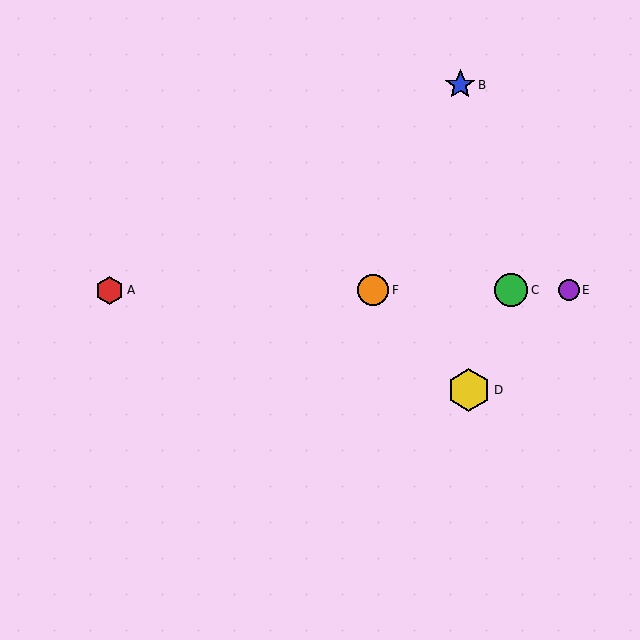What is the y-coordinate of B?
Object B is at y≈85.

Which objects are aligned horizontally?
Objects A, C, E, F are aligned horizontally.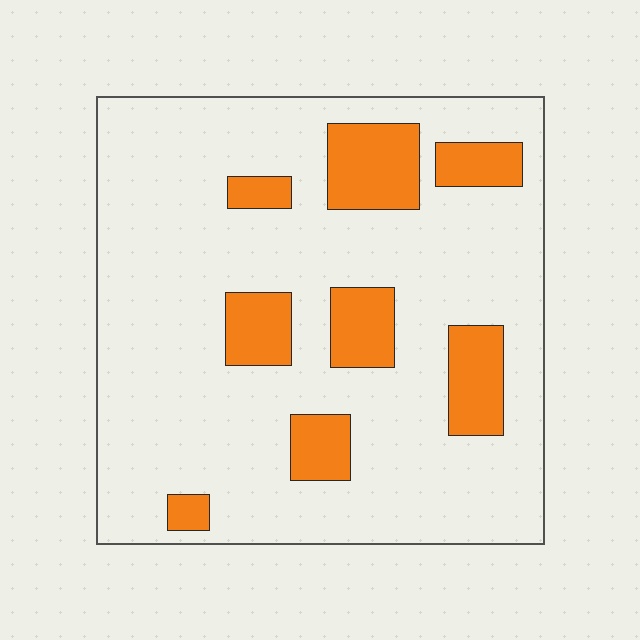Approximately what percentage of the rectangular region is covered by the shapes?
Approximately 20%.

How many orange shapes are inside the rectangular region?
8.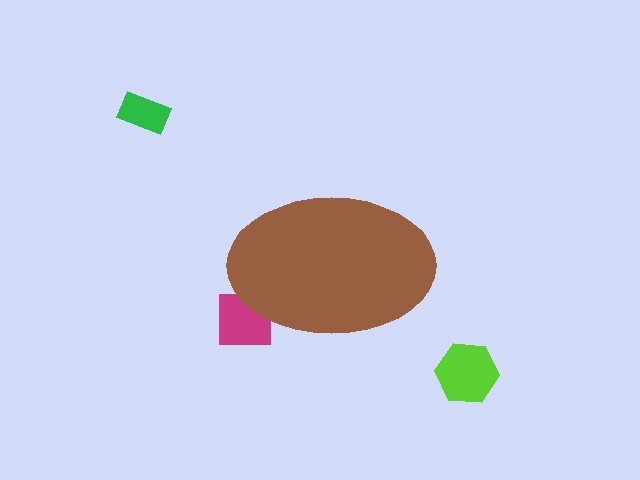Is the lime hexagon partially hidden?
No, the lime hexagon is fully visible.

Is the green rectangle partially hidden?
No, the green rectangle is fully visible.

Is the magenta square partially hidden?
Yes, the magenta square is partially hidden behind the brown ellipse.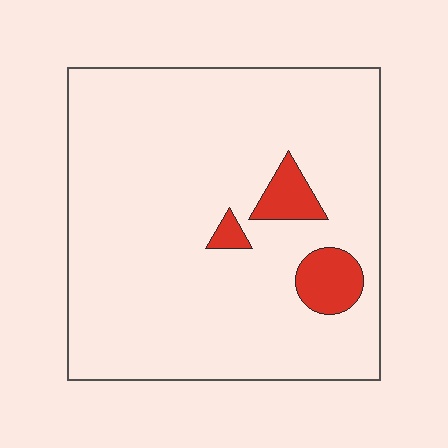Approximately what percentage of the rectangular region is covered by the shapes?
Approximately 10%.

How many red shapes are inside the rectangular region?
3.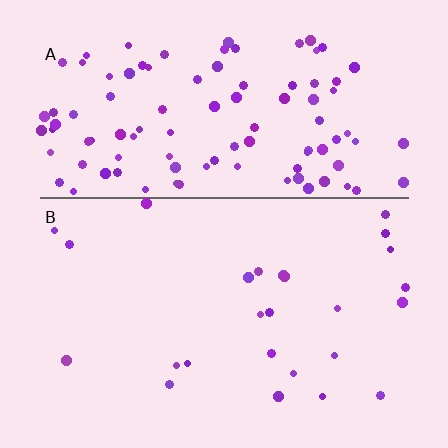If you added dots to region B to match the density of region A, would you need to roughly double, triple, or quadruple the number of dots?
Approximately quadruple.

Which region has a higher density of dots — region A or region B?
A (the top).